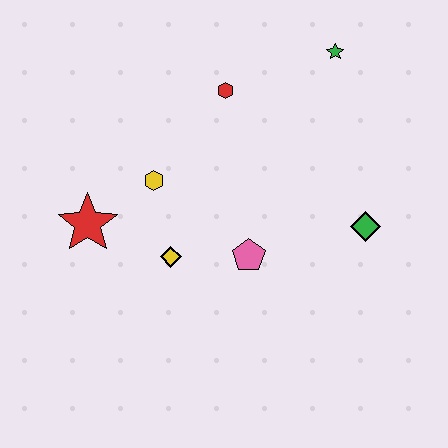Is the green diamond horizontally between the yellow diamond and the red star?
No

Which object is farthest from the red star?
The green star is farthest from the red star.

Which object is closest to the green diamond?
The pink pentagon is closest to the green diamond.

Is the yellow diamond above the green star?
No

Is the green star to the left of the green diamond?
Yes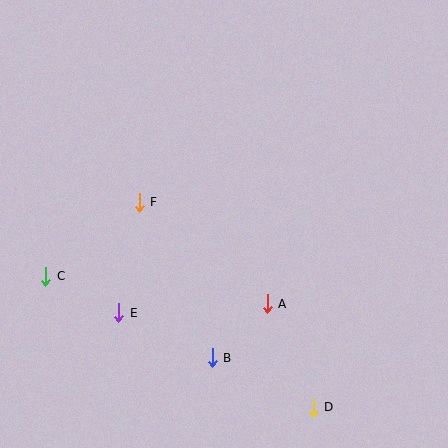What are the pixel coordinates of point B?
Point B is at (212, 358).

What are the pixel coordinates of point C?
Point C is at (46, 276).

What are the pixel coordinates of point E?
Point E is at (119, 313).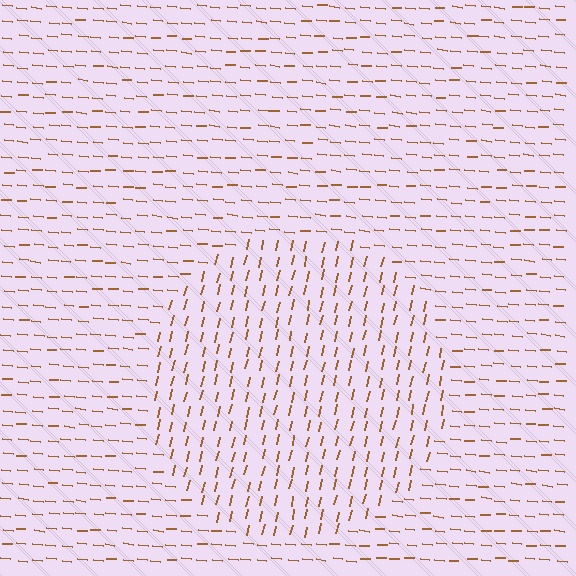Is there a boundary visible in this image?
Yes, there is a texture boundary formed by a change in line orientation.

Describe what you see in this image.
The image is filled with small brown line segments. A circle region in the image has lines oriented differently from the surrounding lines, creating a visible texture boundary.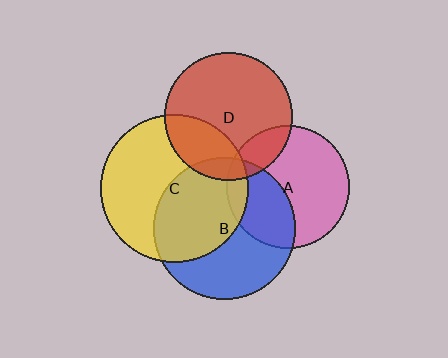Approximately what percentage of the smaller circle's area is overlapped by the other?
Approximately 10%.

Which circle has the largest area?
Circle C (yellow).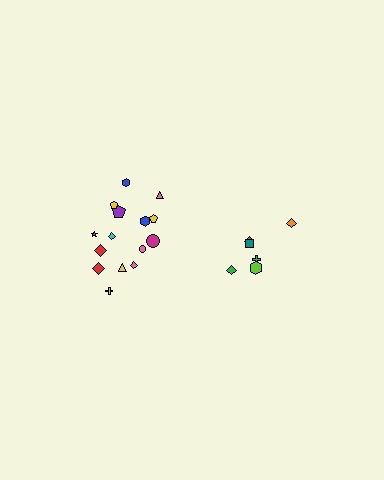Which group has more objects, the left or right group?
The left group.